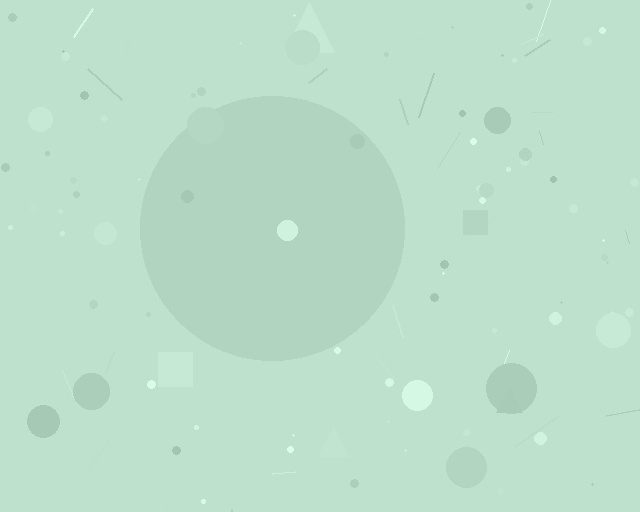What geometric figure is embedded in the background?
A circle is embedded in the background.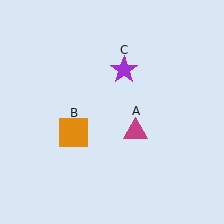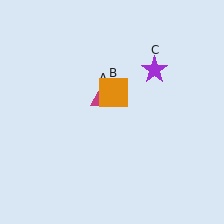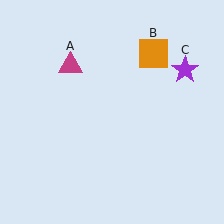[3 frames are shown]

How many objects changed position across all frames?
3 objects changed position: magenta triangle (object A), orange square (object B), purple star (object C).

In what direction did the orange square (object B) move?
The orange square (object B) moved up and to the right.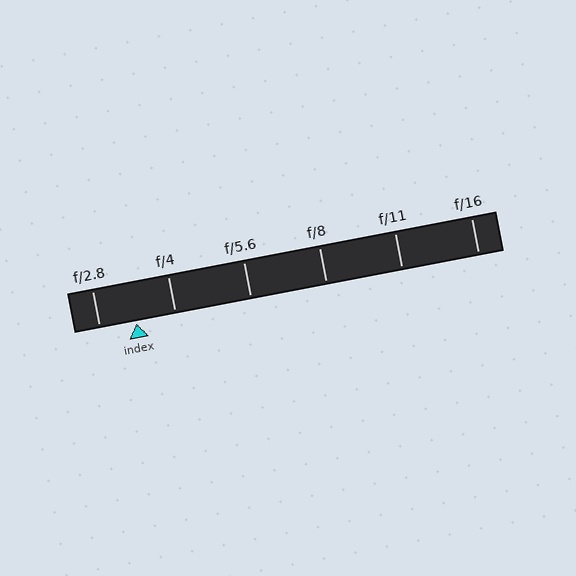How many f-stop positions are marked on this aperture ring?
There are 6 f-stop positions marked.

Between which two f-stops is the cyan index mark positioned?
The index mark is between f/2.8 and f/4.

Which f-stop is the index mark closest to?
The index mark is closest to f/2.8.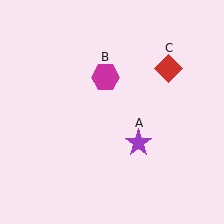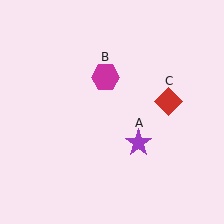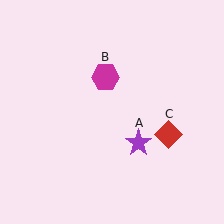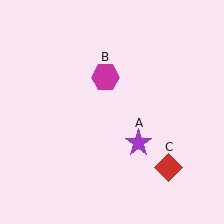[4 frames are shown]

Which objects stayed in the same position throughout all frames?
Purple star (object A) and magenta hexagon (object B) remained stationary.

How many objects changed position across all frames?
1 object changed position: red diamond (object C).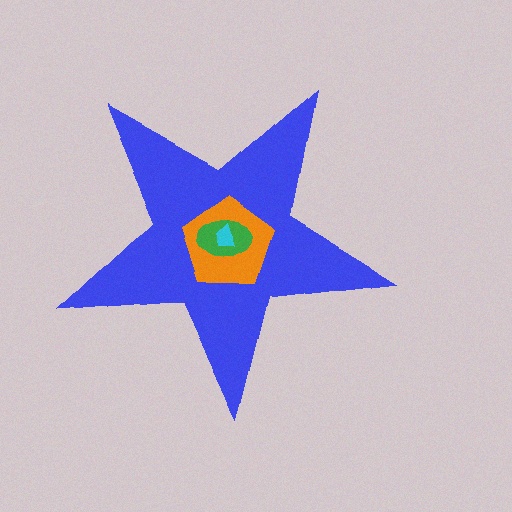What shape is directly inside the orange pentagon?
The green ellipse.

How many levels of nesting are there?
4.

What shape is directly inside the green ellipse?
The cyan trapezoid.